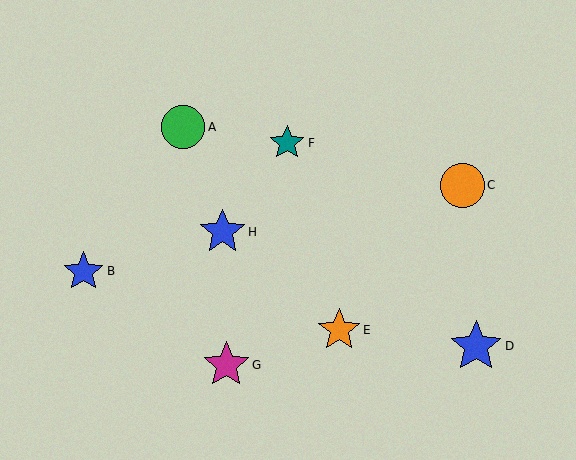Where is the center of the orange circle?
The center of the orange circle is at (462, 185).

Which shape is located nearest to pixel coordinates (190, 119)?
The green circle (labeled A) at (183, 127) is nearest to that location.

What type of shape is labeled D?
Shape D is a blue star.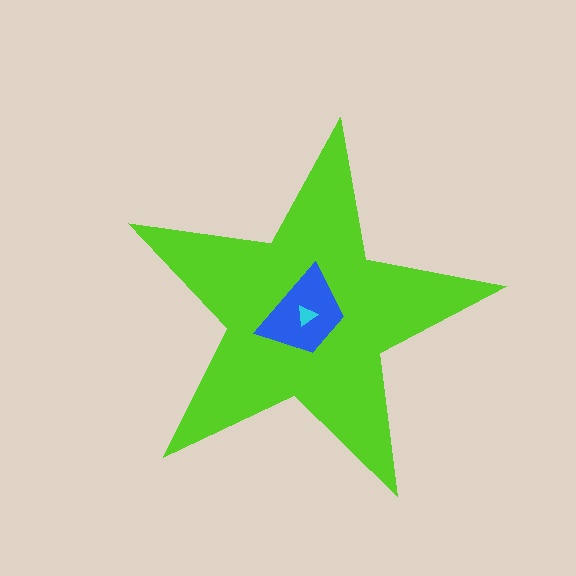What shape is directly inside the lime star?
The blue trapezoid.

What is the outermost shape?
The lime star.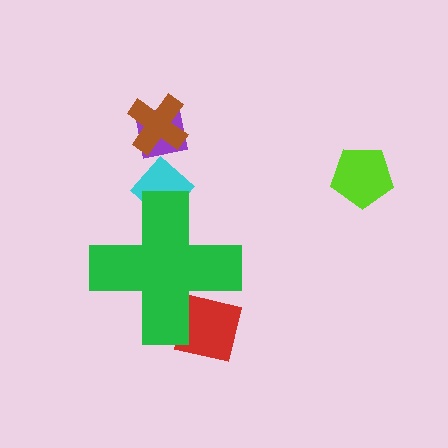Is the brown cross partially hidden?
No, the brown cross is fully visible.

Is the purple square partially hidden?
No, the purple square is fully visible.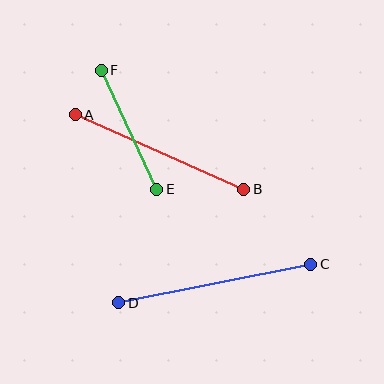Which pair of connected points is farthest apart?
Points C and D are farthest apart.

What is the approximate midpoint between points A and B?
The midpoint is at approximately (160, 152) pixels.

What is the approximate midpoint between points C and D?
The midpoint is at approximately (215, 284) pixels.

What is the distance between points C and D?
The distance is approximately 196 pixels.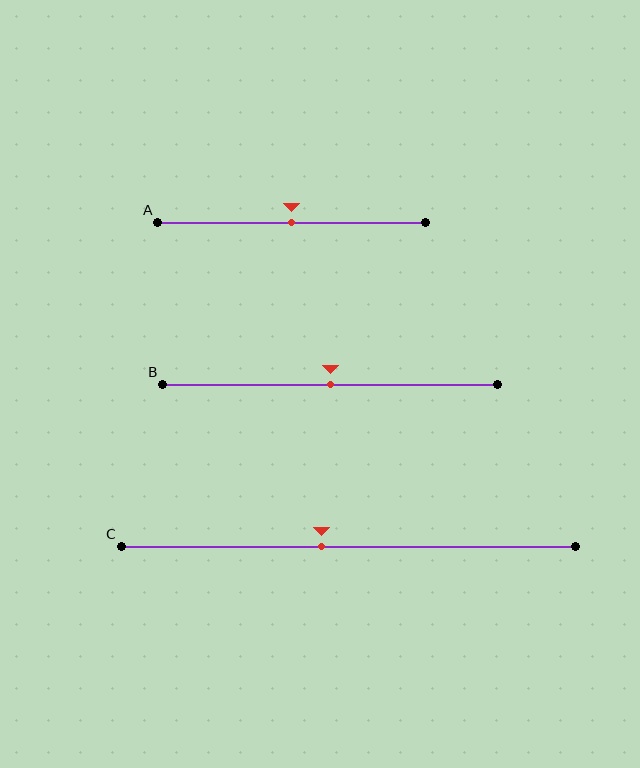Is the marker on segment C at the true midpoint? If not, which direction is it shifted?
No, the marker on segment C is shifted to the left by about 6% of the segment length.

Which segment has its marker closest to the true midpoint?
Segment A has its marker closest to the true midpoint.